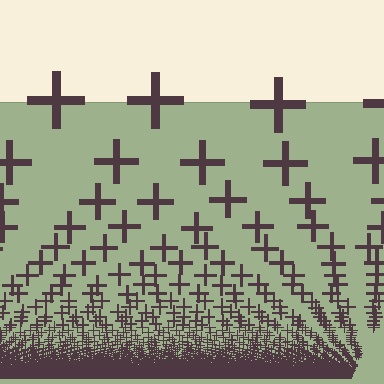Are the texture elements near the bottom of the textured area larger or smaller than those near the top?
Smaller. The gradient is inverted — elements near the bottom are smaller and denser.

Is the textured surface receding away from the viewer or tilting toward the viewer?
The surface appears to tilt toward the viewer. Texture elements get larger and sparser toward the top.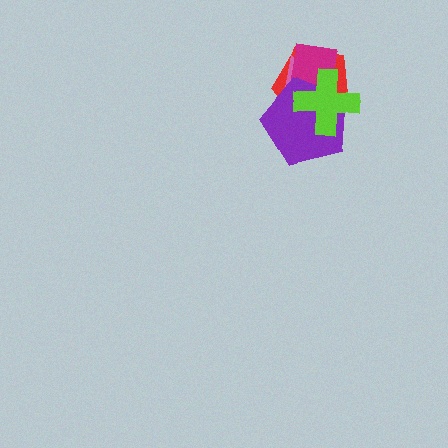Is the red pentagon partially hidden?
Yes, it is partially covered by another shape.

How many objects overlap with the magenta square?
4 objects overlap with the magenta square.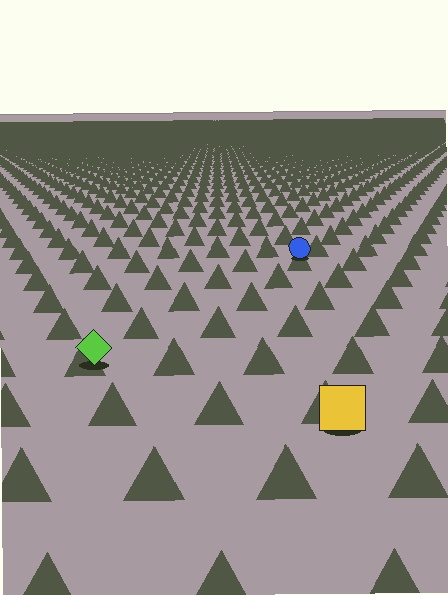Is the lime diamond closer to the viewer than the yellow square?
No. The yellow square is closer — you can tell from the texture gradient: the ground texture is coarser near it.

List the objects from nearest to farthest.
From nearest to farthest: the yellow square, the lime diamond, the blue circle.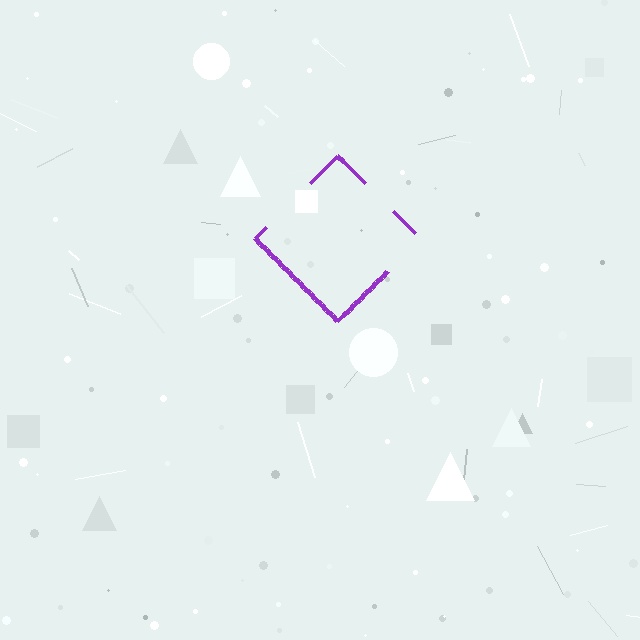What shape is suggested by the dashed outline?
The dashed outline suggests a diamond.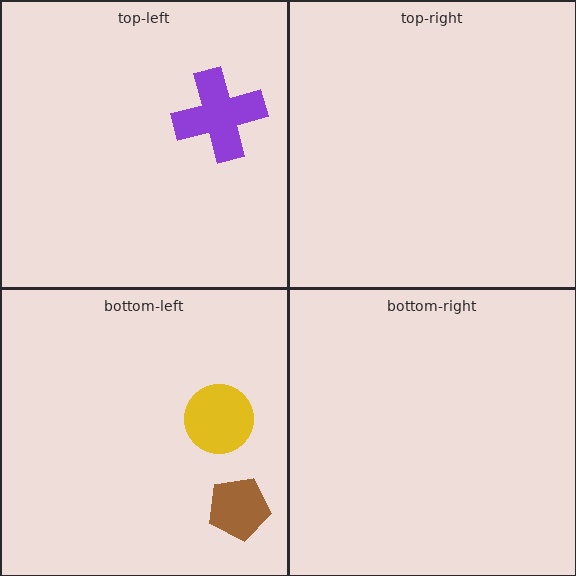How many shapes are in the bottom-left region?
2.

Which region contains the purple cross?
The top-left region.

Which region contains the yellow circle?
The bottom-left region.